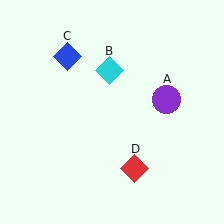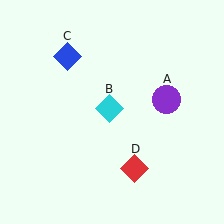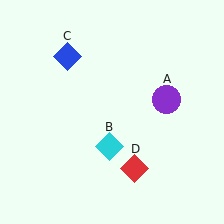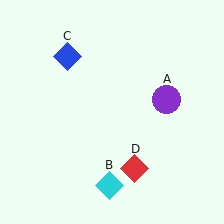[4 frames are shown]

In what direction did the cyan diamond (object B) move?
The cyan diamond (object B) moved down.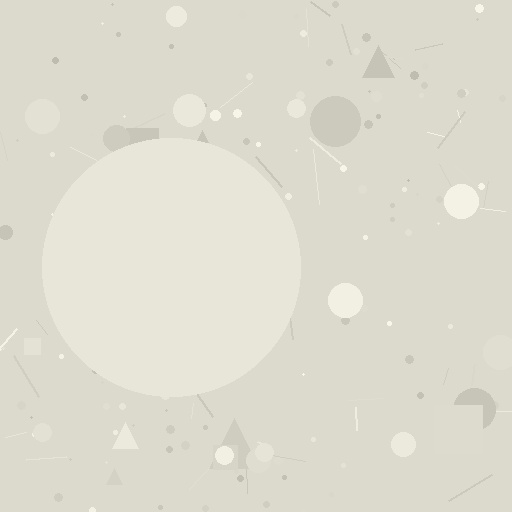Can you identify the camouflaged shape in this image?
The camouflaged shape is a circle.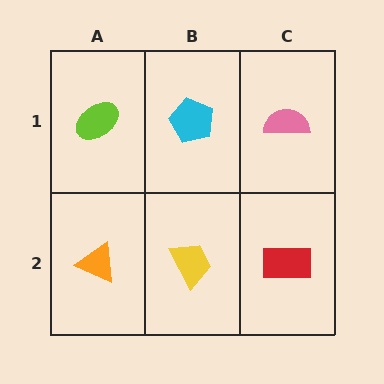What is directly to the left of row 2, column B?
An orange triangle.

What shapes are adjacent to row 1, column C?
A red rectangle (row 2, column C), a cyan pentagon (row 1, column B).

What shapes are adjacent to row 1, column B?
A yellow trapezoid (row 2, column B), a lime ellipse (row 1, column A), a pink semicircle (row 1, column C).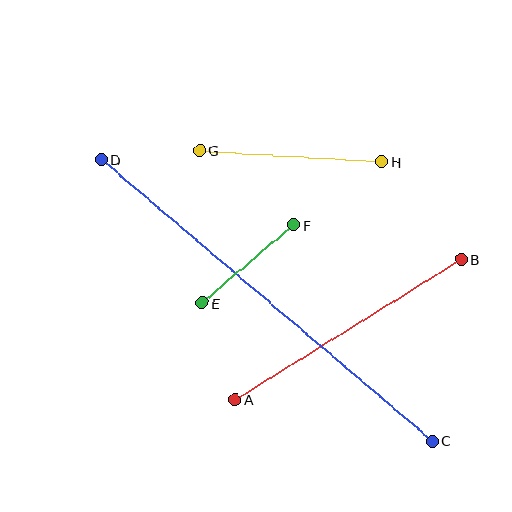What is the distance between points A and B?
The distance is approximately 266 pixels.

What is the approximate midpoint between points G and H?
The midpoint is at approximately (291, 156) pixels.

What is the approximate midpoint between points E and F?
The midpoint is at approximately (248, 264) pixels.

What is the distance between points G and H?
The distance is approximately 182 pixels.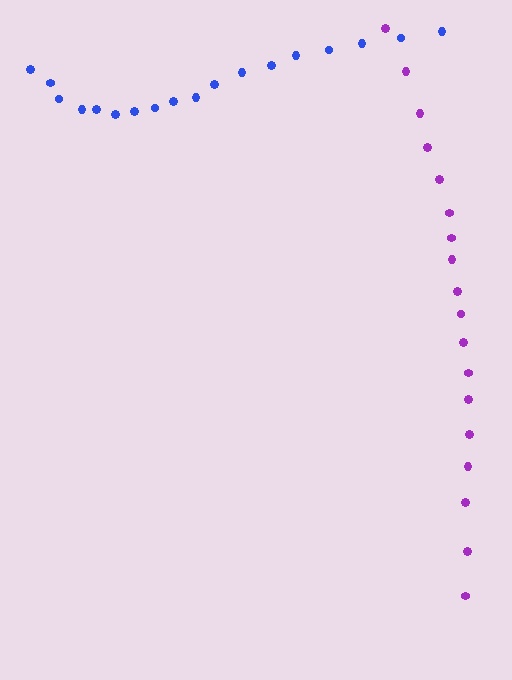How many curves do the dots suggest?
There are 2 distinct paths.